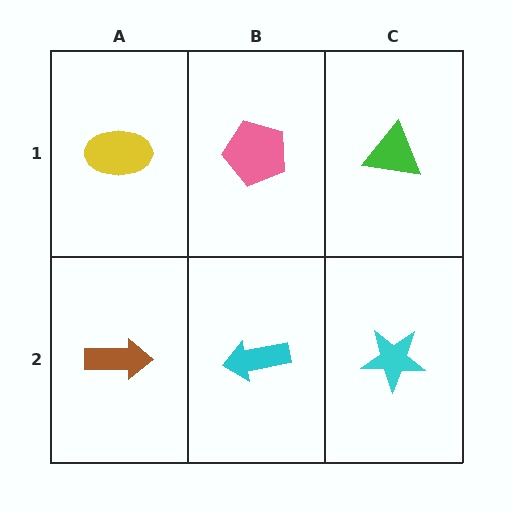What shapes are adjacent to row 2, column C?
A green triangle (row 1, column C), a cyan arrow (row 2, column B).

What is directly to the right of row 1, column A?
A pink pentagon.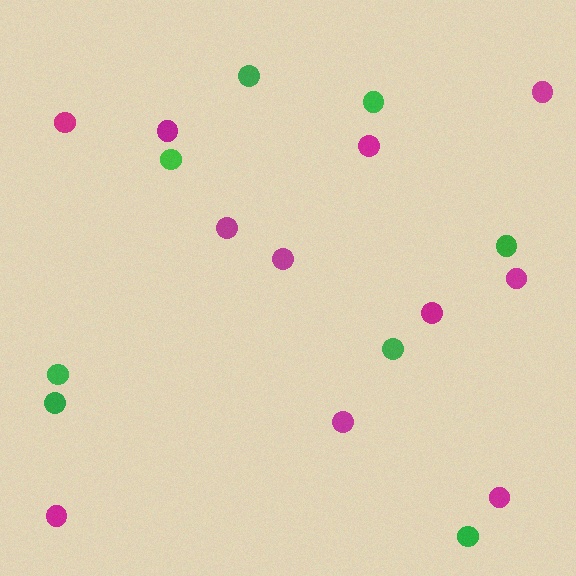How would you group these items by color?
There are 2 groups: one group of green circles (8) and one group of magenta circles (11).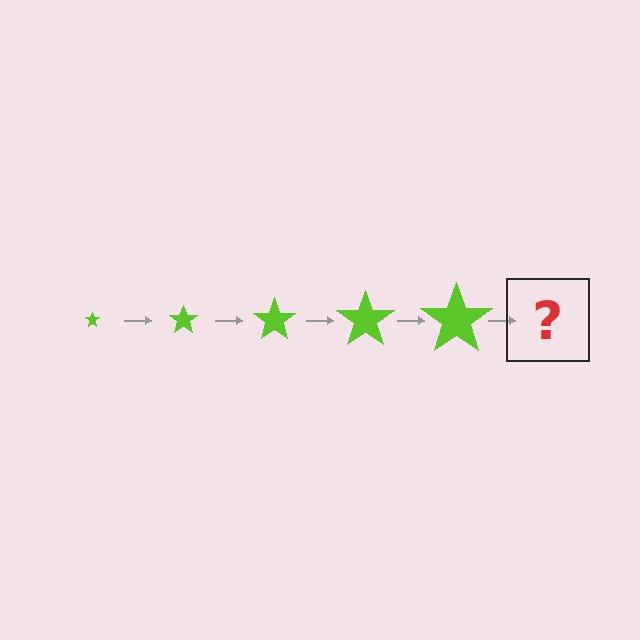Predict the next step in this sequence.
The next step is a lime star, larger than the previous one.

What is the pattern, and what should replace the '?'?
The pattern is that the star gets progressively larger each step. The '?' should be a lime star, larger than the previous one.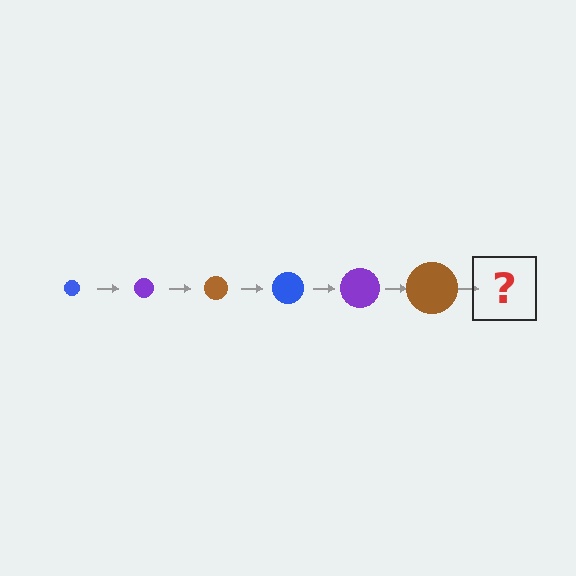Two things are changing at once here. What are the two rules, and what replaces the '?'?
The two rules are that the circle grows larger each step and the color cycles through blue, purple, and brown. The '?' should be a blue circle, larger than the previous one.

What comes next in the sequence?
The next element should be a blue circle, larger than the previous one.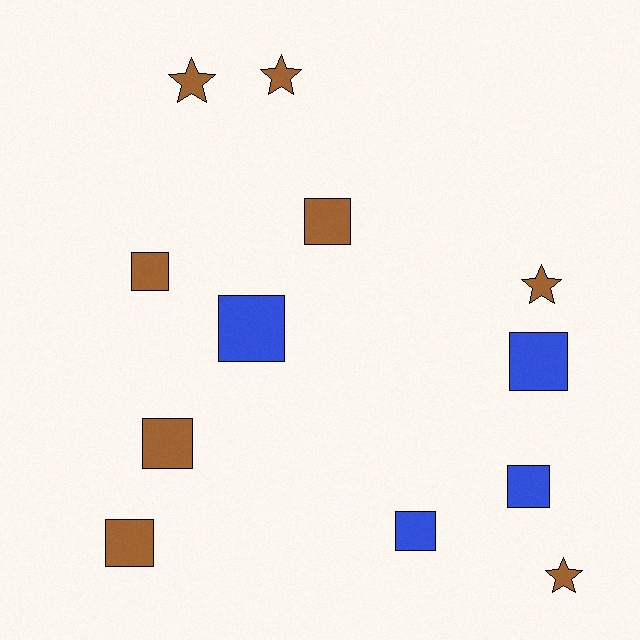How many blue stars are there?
There are no blue stars.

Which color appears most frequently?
Brown, with 8 objects.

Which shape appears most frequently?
Square, with 8 objects.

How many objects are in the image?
There are 12 objects.